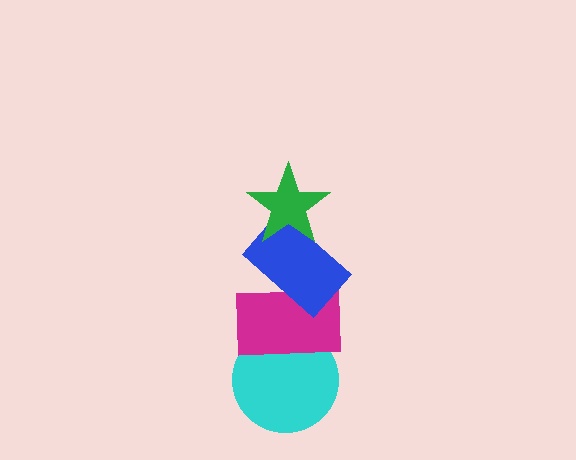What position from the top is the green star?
The green star is 1st from the top.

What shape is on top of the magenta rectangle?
The blue rectangle is on top of the magenta rectangle.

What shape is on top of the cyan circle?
The magenta rectangle is on top of the cyan circle.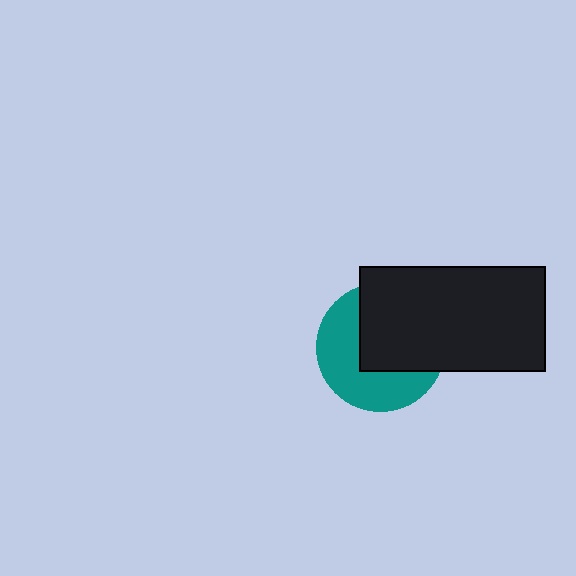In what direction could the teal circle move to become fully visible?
The teal circle could move toward the lower-left. That would shift it out from behind the black rectangle entirely.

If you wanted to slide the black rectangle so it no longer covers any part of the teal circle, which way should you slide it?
Slide it toward the upper-right — that is the most direct way to separate the two shapes.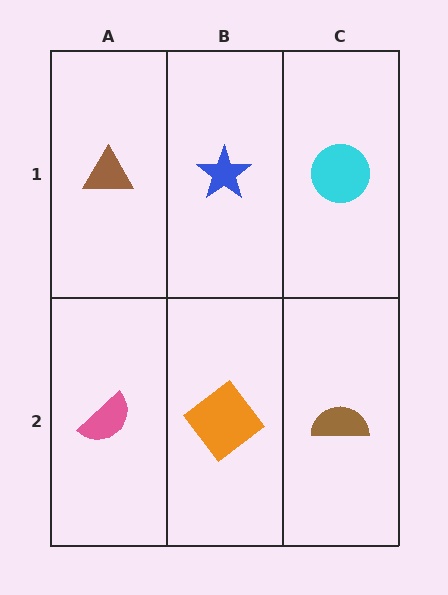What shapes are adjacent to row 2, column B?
A blue star (row 1, column B), a pink semicircle (row 2, column A), a brown semicircle (row 2, column C).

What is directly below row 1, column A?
A pink semicircle.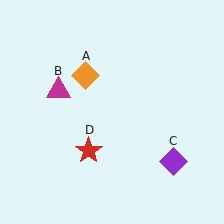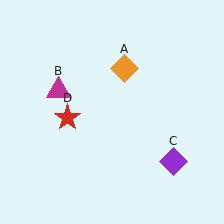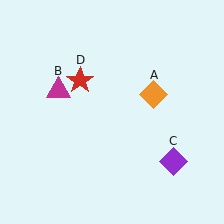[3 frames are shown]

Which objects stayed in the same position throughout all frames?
Magenta triangle (object B) and purple diamond (object C) remained stationary.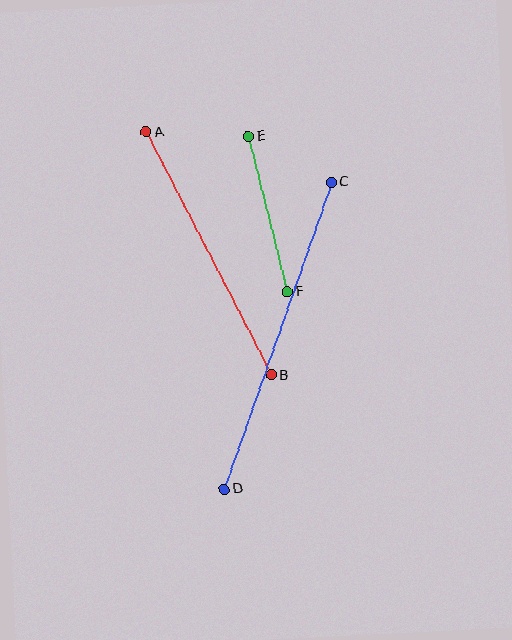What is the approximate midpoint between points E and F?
The midpoint is at approximately (268, 214) pixels.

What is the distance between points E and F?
The distance is approximately 160 pixels.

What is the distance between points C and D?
The distance is approximately 325 pixels.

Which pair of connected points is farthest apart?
Points C and D are farthest apart.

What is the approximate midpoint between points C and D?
The midpoint is at approximately (278, 336) pixels.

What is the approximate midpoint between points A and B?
The midpoint is at approximately (209, 253) pixels.